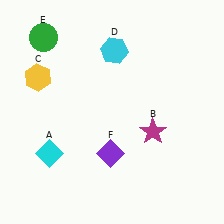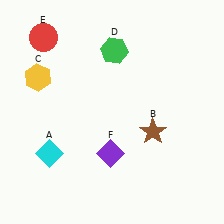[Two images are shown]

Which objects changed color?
B changed from magenta to brown. D changed from cyan to green. E changed from green to red.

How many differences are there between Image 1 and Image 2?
There are 3 differences between the two images.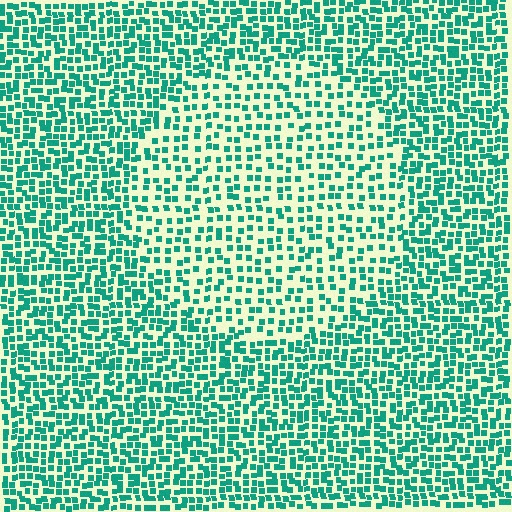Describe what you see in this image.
The image contains small teal elements arranged at two different densities. A circle-shaped region is visible where the elements are less densely packed than the surrounding area.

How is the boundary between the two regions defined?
The boundary is defined by a change in element density (approximately 1.7x ratio). All elements are the same color, size, and shape.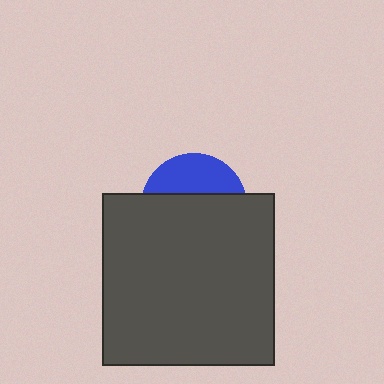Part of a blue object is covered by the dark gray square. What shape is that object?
It is a circle.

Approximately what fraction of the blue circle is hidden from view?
Roughly 65% of the blue circle is hidden behind the dark gray square.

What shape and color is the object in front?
The object in front is a dark gray square.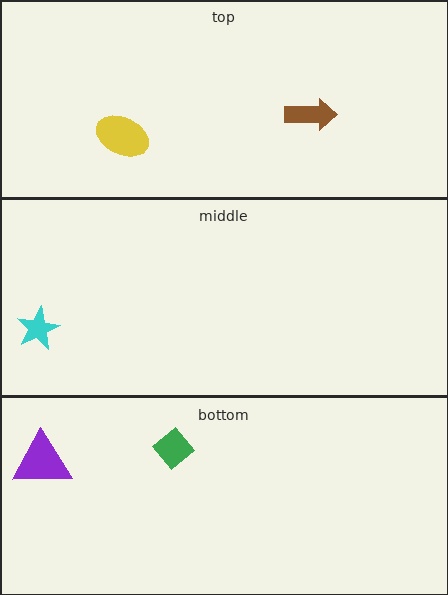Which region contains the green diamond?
The bottom region.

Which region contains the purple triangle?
The bottom region.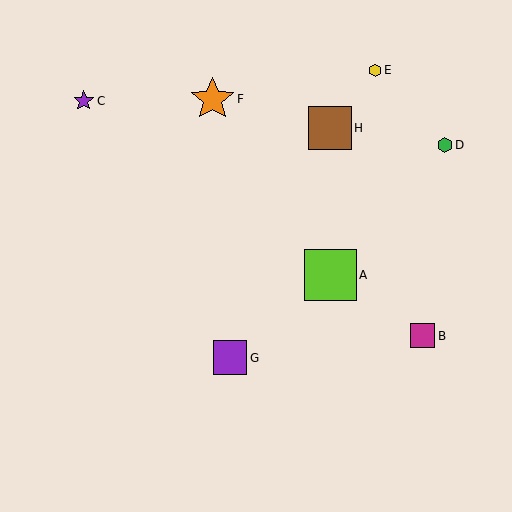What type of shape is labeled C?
Shape C is a purple star.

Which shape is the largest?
The lime square (labeled A) is the largest.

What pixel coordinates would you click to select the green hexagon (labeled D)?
Click at (445, 145) to select the green hexagon D.